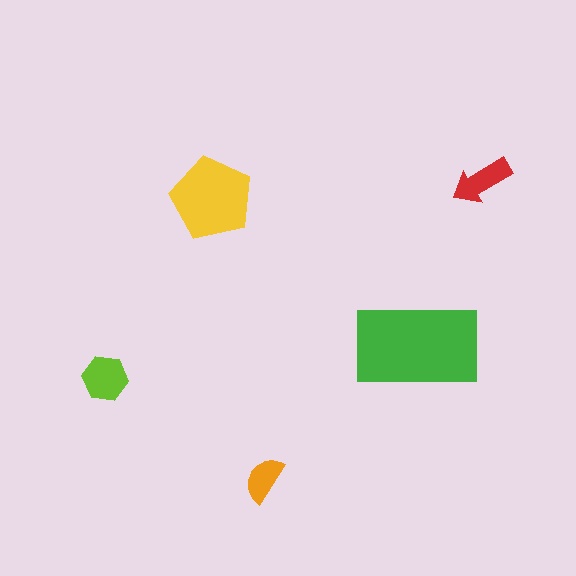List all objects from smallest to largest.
The orange semicircle, the red arrow, the lime hexagon, the yellow pentagon, the green rectangle.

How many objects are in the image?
There are 5 objects in the image.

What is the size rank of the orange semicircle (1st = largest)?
5th.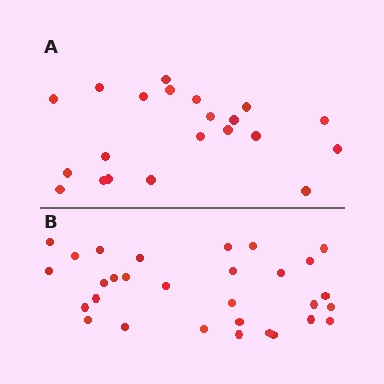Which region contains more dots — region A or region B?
Region B (the bottom region) has more dots.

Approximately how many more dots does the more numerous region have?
Region B has roughly 8 or so more dots than region A.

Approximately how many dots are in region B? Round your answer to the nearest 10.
About 30 dots.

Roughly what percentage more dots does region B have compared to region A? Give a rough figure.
About 45% more.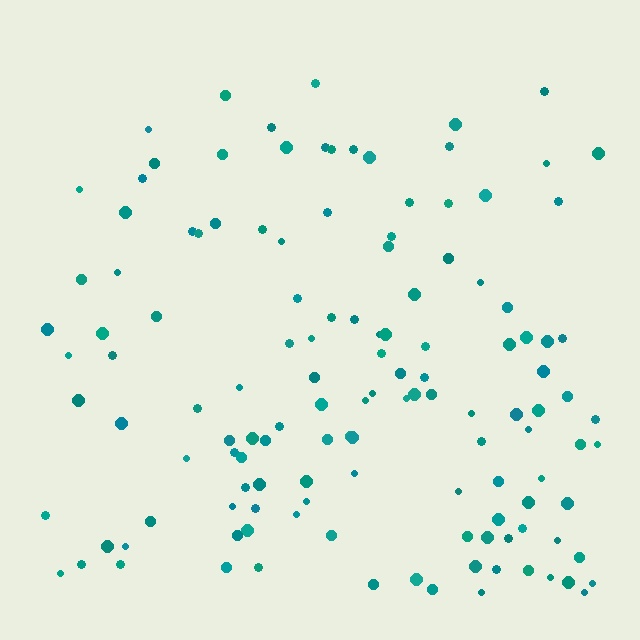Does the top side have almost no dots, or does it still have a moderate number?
Still a moderate number, just noticeably fewer than the bottom.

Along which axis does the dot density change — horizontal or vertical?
Vertical.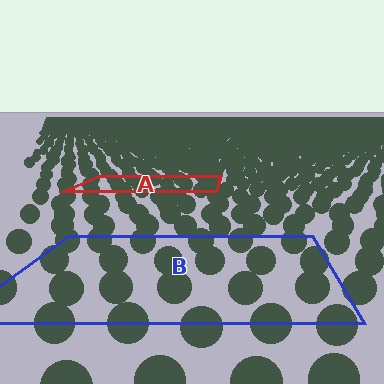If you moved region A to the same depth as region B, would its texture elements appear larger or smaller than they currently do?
They would appear larger. At a closer depth, the same texture elements are projected at a bigger on-screen size.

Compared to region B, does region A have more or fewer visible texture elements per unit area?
Region A has more texture elements per unit area — they are packed more densely because it is farther away.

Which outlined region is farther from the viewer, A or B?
Region A is farther from the viewer — the texture elements inside it appear smaller and more densely packed.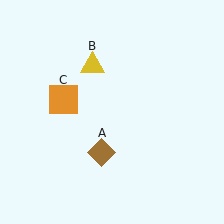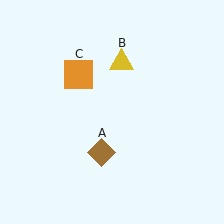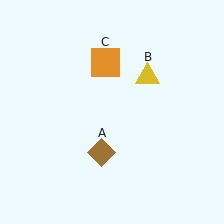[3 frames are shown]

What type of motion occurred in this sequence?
The yellow triangle (object B), orange square (object C) rotated clockwise around the center of the scene.